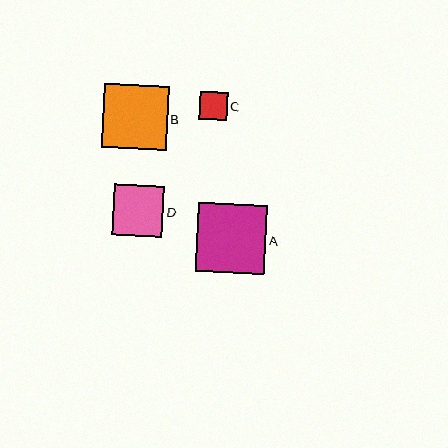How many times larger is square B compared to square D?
Square B is approximately 1.3 times the size of square D.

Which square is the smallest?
Square C is the smallest with a size of approximately 28 pixels.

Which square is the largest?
Square A is the largest with a size of approximately 69 pixels.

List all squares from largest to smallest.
From largest to smallest: A, B, D, C.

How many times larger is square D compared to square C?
Square D is approximately 1.8 times the size of square C.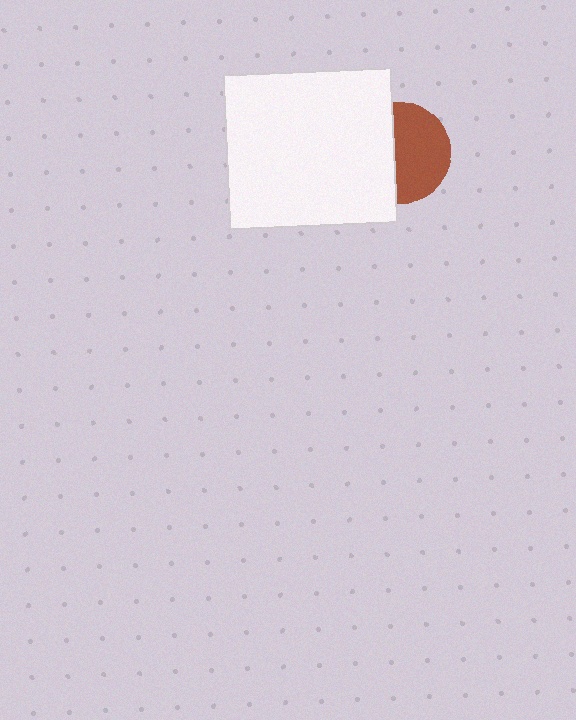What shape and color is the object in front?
The object in front is a white rectangle.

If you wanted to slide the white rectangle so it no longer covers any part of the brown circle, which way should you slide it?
Slide it left — that is the most direct way to separate the two shapes.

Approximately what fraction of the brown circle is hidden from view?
Roughly 43% of the brown circle is hidden behind the white rectangle.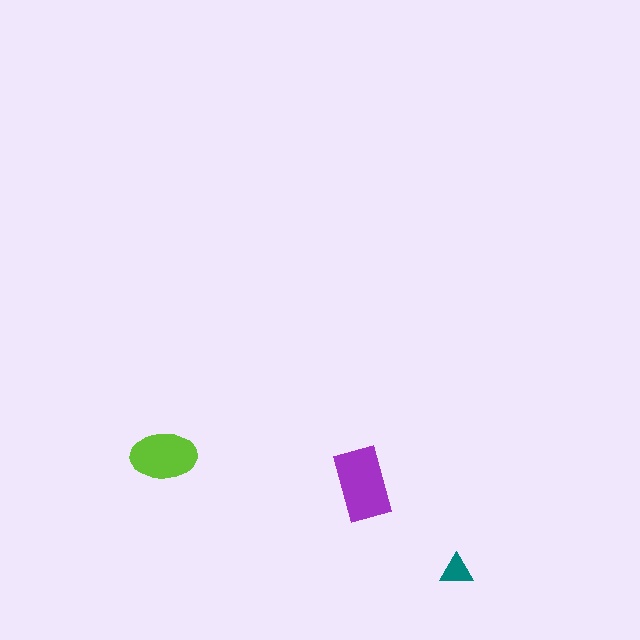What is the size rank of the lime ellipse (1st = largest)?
2nd.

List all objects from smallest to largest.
The teal triangle, the lime ellipse, the purple rectangle.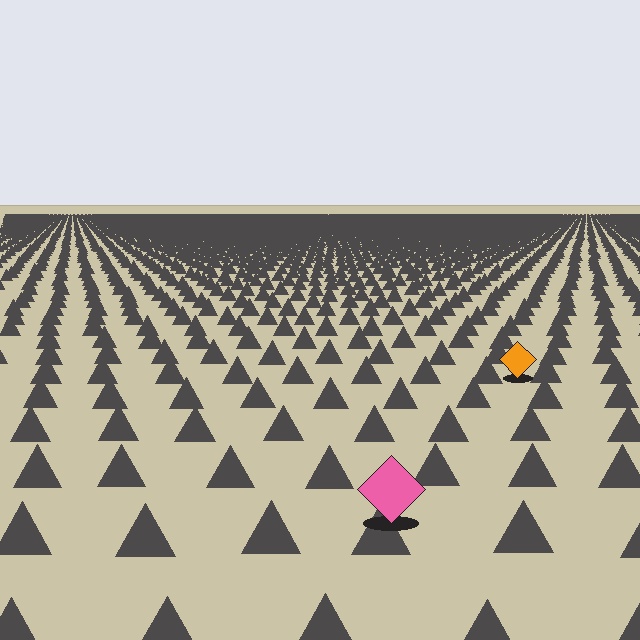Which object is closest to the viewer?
The pink diamond is closest. The texture marks near it are larger and more spread out.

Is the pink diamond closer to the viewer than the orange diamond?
Yes. The pink diamond is closer — you can tell from the texture gradient: the ground texture is coarser near it.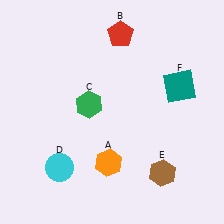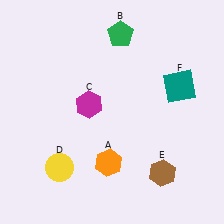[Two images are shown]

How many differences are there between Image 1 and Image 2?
There are 3 differences between the two images.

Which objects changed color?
B changed from red to green. C changed from green to magenta. D changed from cyan to yellow.